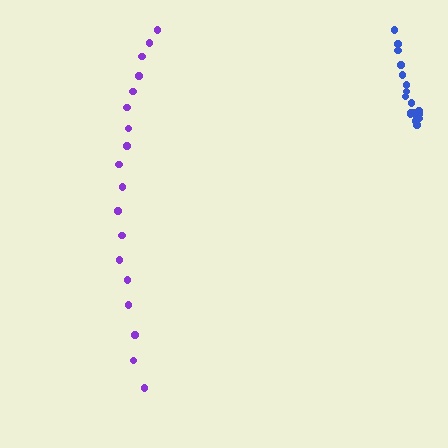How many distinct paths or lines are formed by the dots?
There are 2 distinct paths.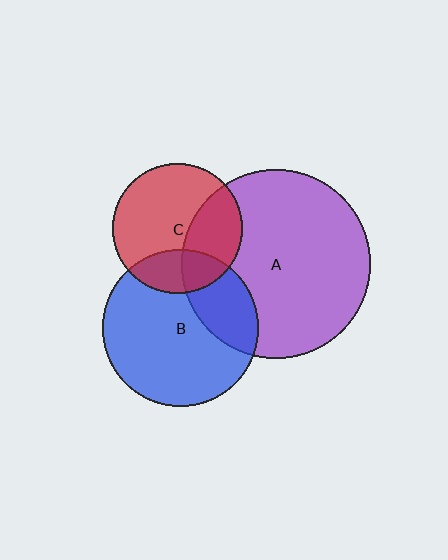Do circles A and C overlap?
Yes.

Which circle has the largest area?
Circle A (purple).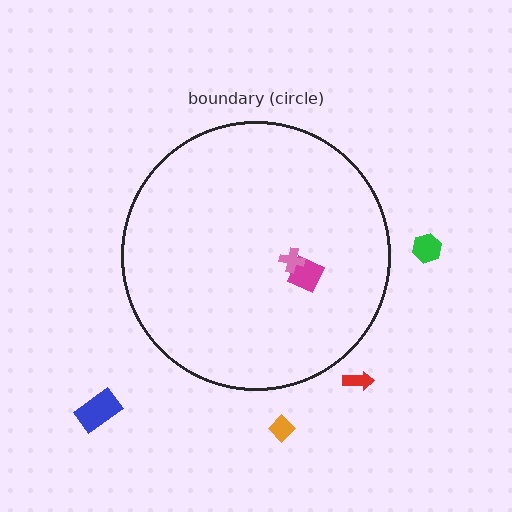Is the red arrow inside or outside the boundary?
Outside.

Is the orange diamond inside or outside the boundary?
Outside.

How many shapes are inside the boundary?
2 inside, 4 outside.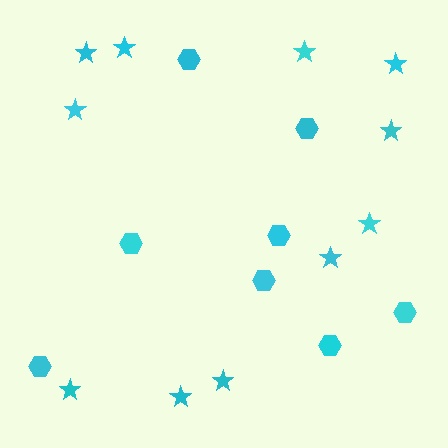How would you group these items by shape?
There are 2 groups: one group of hexagons (8) and one group of stars (11).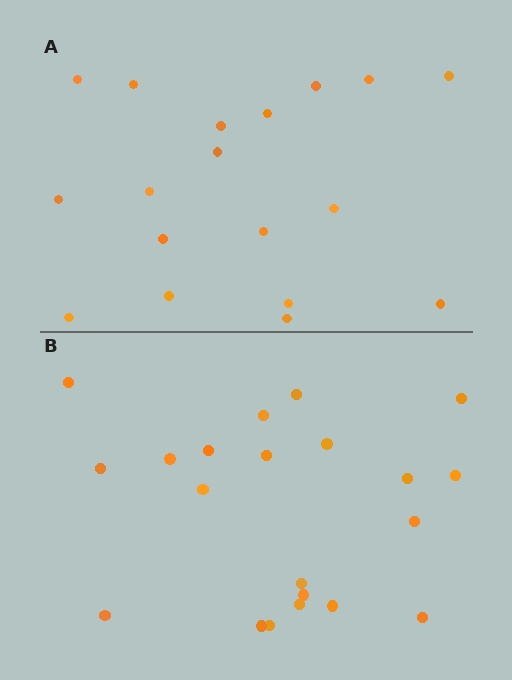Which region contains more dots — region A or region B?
Region B (the bottom region) has more dots.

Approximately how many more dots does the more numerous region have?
Region B has just a few more — roughly 2 or 3 more dots than region A.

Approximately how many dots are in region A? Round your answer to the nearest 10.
About 20 dots. (The exact count is 18, which rounds to 20.)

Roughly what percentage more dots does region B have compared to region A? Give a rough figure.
About 15% more.